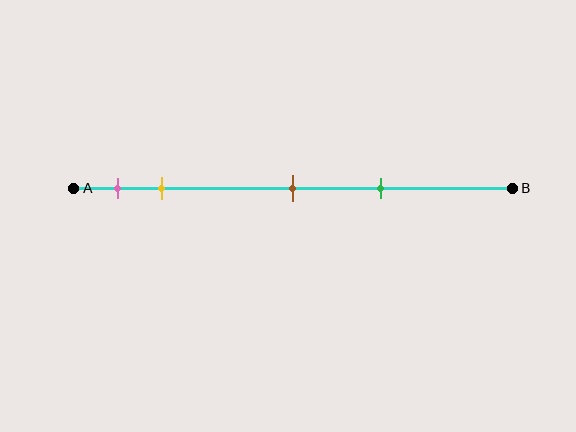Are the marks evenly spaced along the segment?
No, the marks are not evenly spaced.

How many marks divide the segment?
There are 4 marks dividing the segment.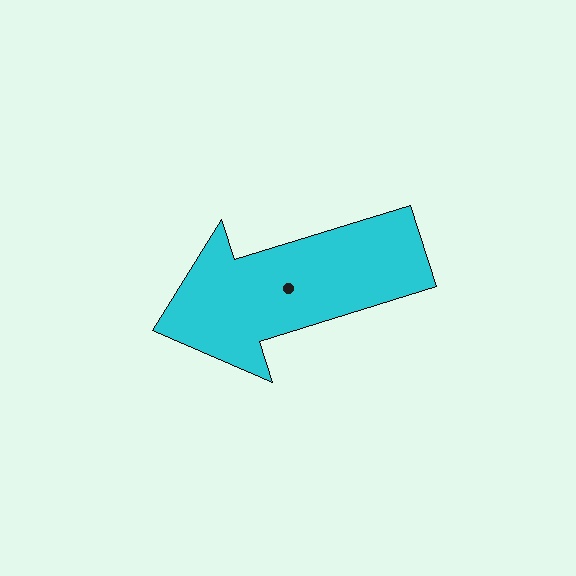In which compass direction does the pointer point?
West.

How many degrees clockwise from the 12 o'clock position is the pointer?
Approximately 253 degrees.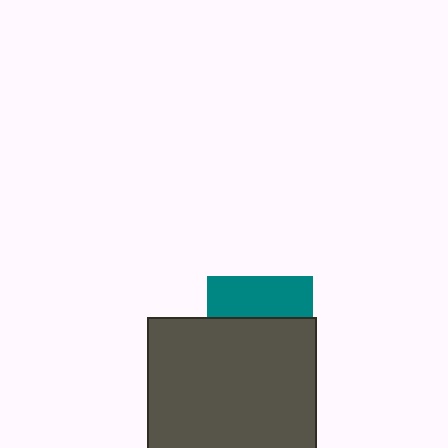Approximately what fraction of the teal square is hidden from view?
Roughly 60% of the teal square is hidden behind the dark gray square.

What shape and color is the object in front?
The object in front is a dark gray square.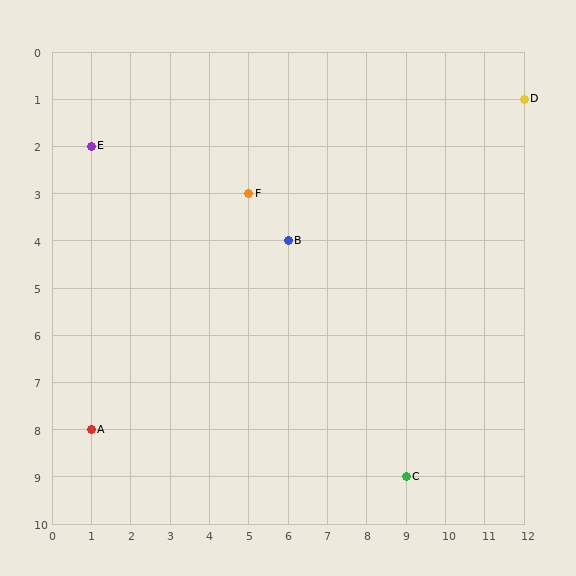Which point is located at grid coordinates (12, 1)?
Point D is at (12, 1).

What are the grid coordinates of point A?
Point A is at grid coordinates (1, 8).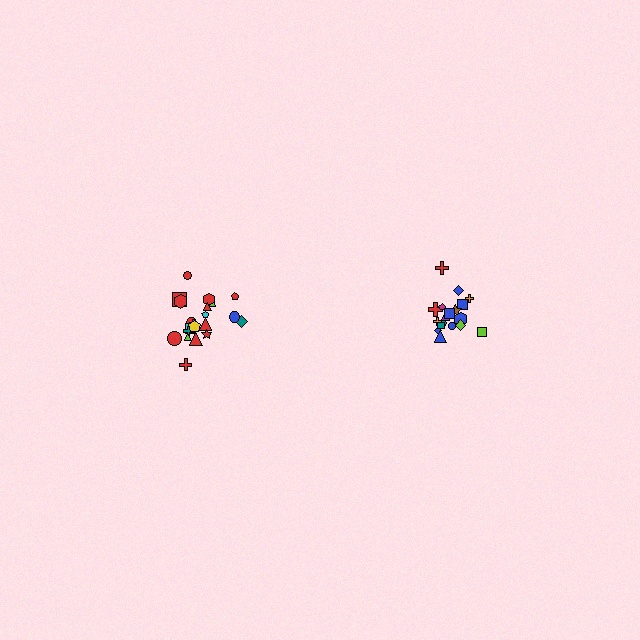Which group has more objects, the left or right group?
The left group.